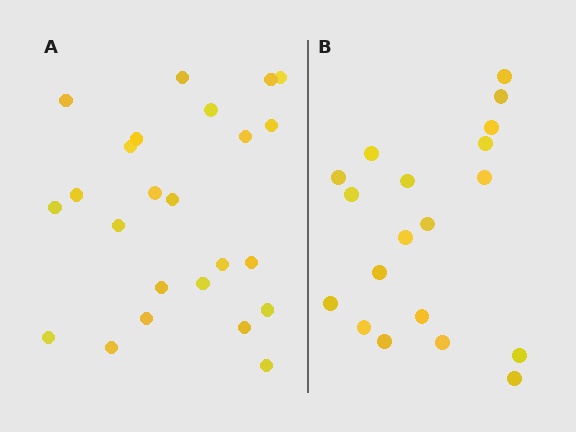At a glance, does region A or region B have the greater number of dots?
Region A (the left region) has more dots.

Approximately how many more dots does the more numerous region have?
Region A has about 5 more dots than region B.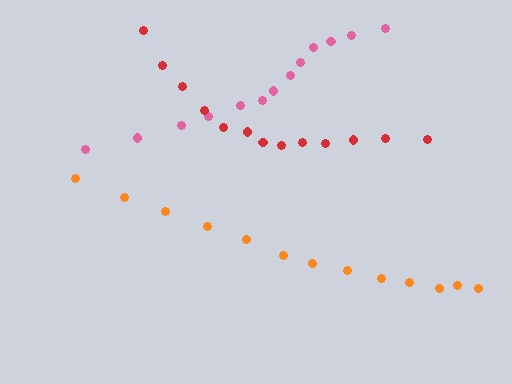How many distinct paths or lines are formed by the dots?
There are 3 distinct paths.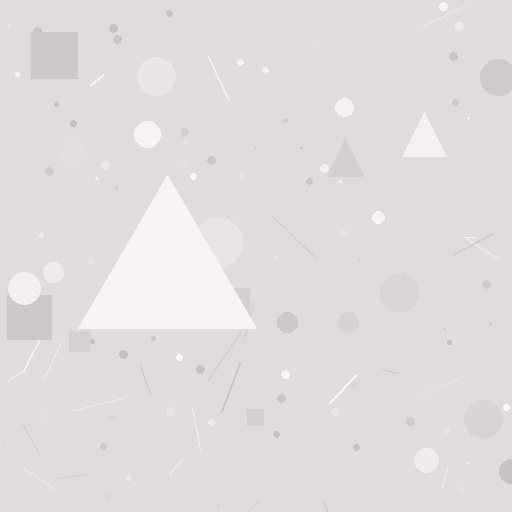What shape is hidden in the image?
A triangle is hidden in the image.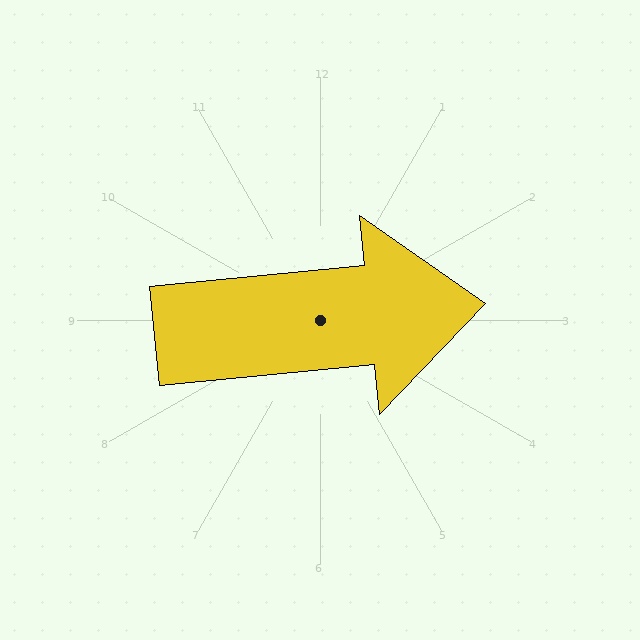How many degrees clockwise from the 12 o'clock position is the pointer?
Approximately 84 degrees.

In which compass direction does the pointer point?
East.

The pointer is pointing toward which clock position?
Roughly 3 o'clock.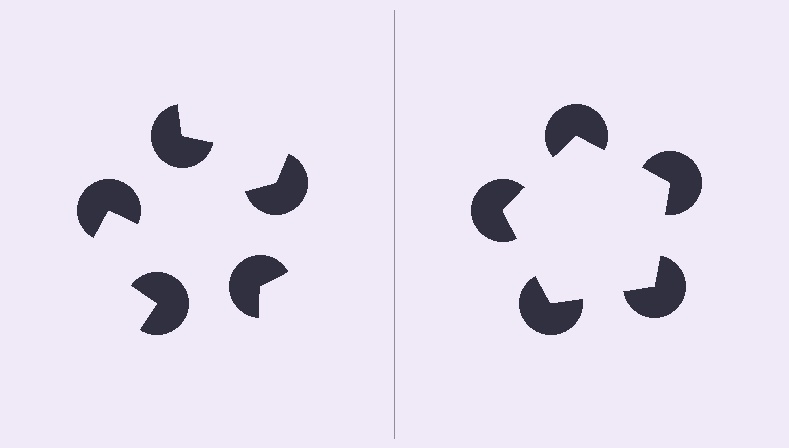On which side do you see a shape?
An illusory pentagon appears on the right side. On the left side the wedge cuts are rotated, so no coherent shape forms.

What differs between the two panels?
The pac-man discs are positioned identically on both sides; only the wedge orientations differ. On the right they align to a pentagon; on the left they are misaligned.